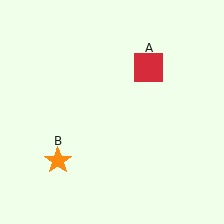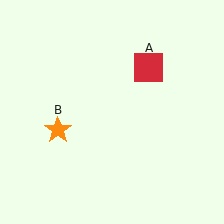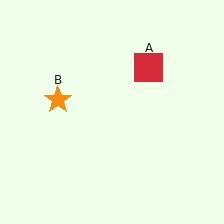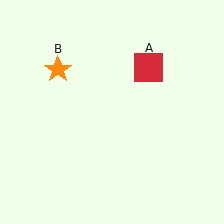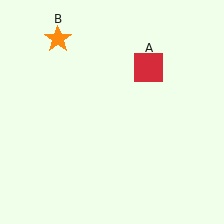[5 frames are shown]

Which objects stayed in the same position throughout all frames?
Red square (object A) remained stationary.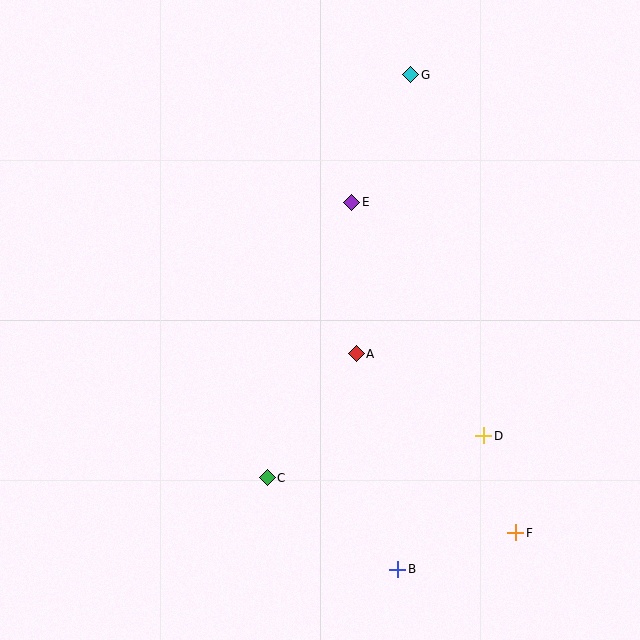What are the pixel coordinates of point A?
Point A is at (356, 354).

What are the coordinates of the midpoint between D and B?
The midpoint between D and B is at (441, 502).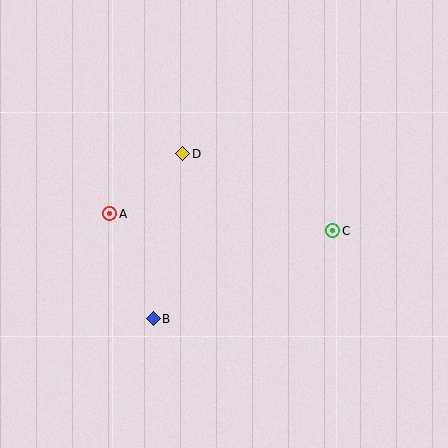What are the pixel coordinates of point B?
Point B is at (153, 319).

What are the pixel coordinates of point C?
Point C is at (333, 231).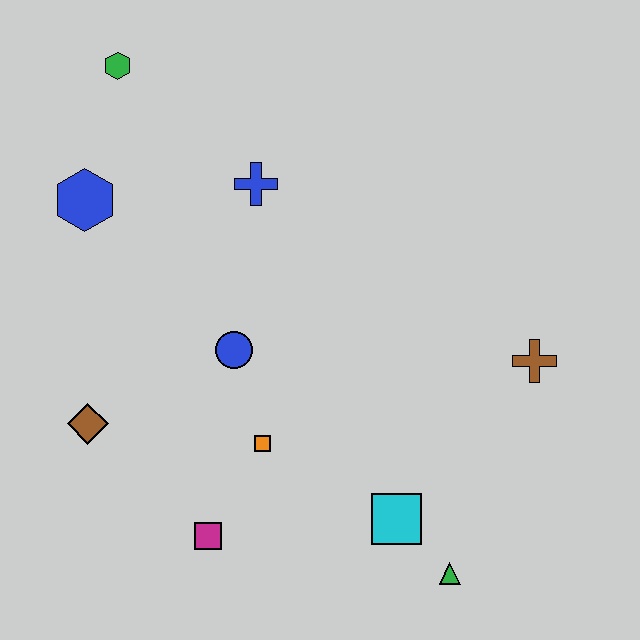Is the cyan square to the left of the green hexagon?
No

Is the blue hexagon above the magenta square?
Yes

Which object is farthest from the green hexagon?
The green triangle is farthest from the green hexagon.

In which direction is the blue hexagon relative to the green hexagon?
The blue hexagon is below the green hexagon.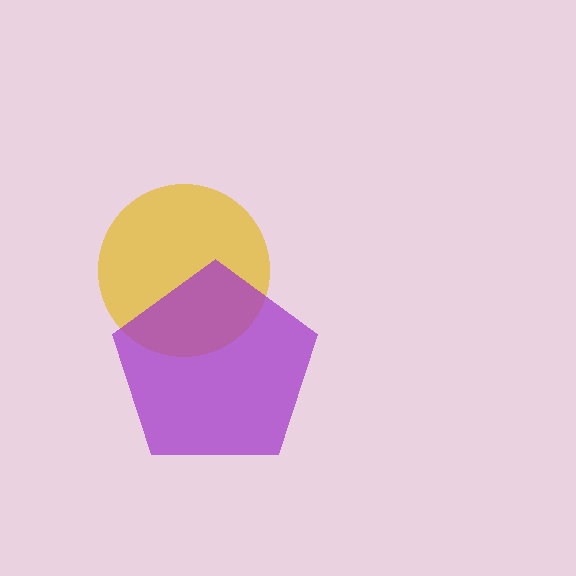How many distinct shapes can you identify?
There are 2 distinct shapes: a yellow circle, a purple pentagon.